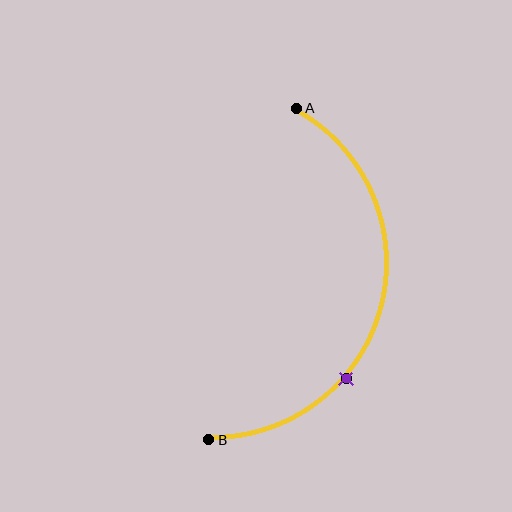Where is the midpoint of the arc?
The arc midpoint is the point on the curve farthest from the straight line joining A and B. It sits to the right of that line.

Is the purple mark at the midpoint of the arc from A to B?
No. The purple mark lies on the arc but is closer to endpoint B. The arc midpoint would be at the point on the curve equidistant along the arc from both A and B.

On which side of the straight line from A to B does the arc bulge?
The arc bulges to the right of the straight line connecting A and B.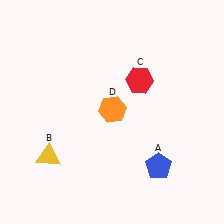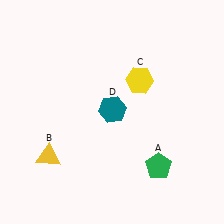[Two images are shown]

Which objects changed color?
A changed from blue to green. C changed from red to yellow. D changed from orange to teal.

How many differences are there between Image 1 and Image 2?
There are 3 differences between the two images.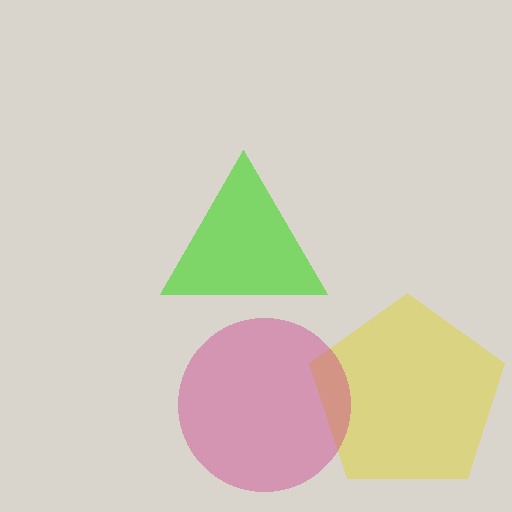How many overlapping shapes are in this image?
There are 3 overlapping shapes in the image.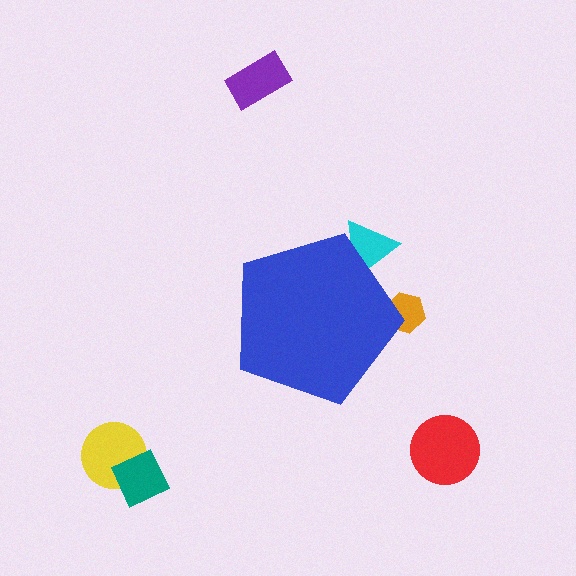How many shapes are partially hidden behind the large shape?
2 shapes are partially hidden.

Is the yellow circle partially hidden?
No, the yellow circle is fully visible.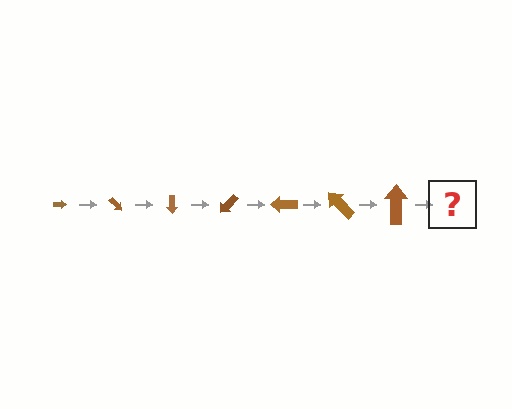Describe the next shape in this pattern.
It should be an arrow, larger than the previous one and rotated 315 degrees from the start.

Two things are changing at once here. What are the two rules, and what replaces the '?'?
The two rules are that the arrow grows larger each step and it rotates 45 degrees each step. The '?' should be an arrow, larger than the previous one and rotated 315 degrees from the start.